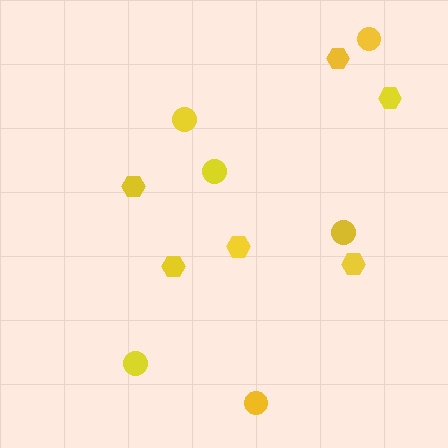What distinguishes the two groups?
There are 2 groups: one group of hexagons (6) and one group of circles (6).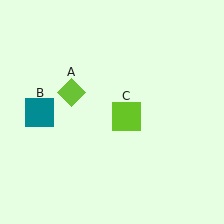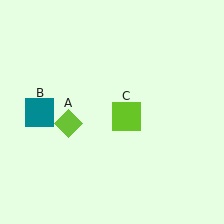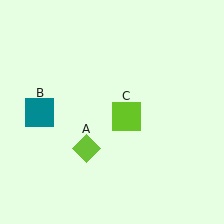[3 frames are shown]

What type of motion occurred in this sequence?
The lime diamond (object A) rotated counterclockwise around the center of the scene.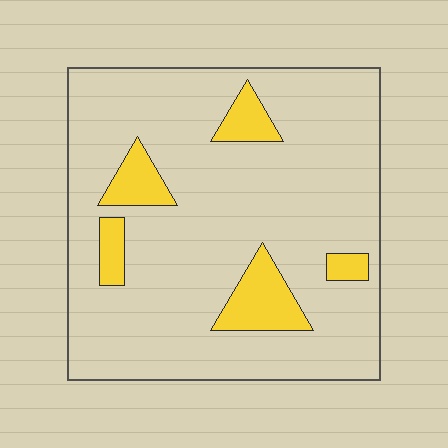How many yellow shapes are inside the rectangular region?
5.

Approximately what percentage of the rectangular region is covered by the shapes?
Approximately 15%.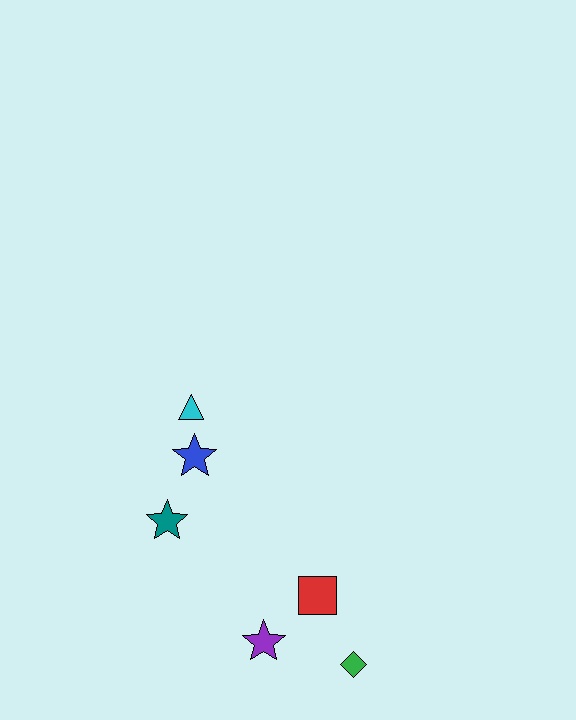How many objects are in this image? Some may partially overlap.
There are 6 objects.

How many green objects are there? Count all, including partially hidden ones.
There is 1 green object.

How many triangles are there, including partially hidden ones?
There is 1 triangle.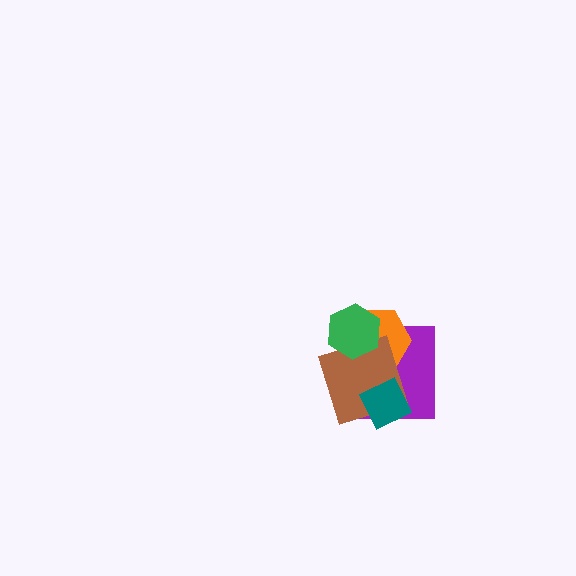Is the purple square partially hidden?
Yes, it is partially covered by another shape.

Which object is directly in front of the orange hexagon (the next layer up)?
The brown square is directly in front of the orange hexagon.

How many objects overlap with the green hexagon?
3 objects overlap with the green hexagon.